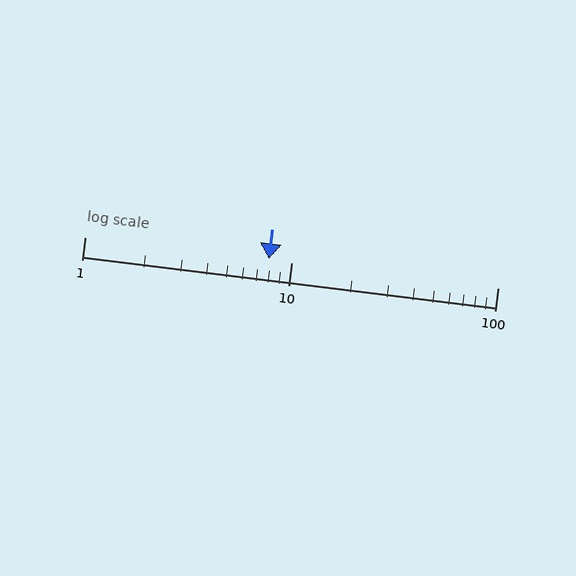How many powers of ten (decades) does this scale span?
The scale spans 2 decades, from 1 to 100.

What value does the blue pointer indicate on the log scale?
The pointer indicates approximately 7.8.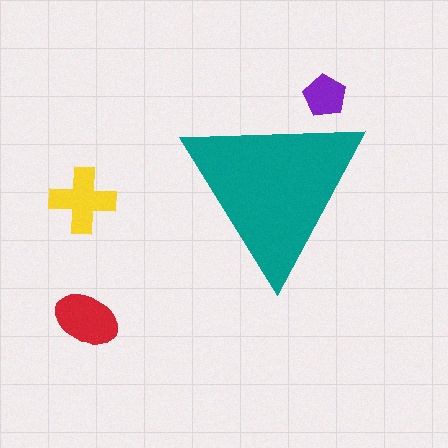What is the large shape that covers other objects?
A teal triangle.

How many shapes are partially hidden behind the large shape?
1 shape is partially hidden.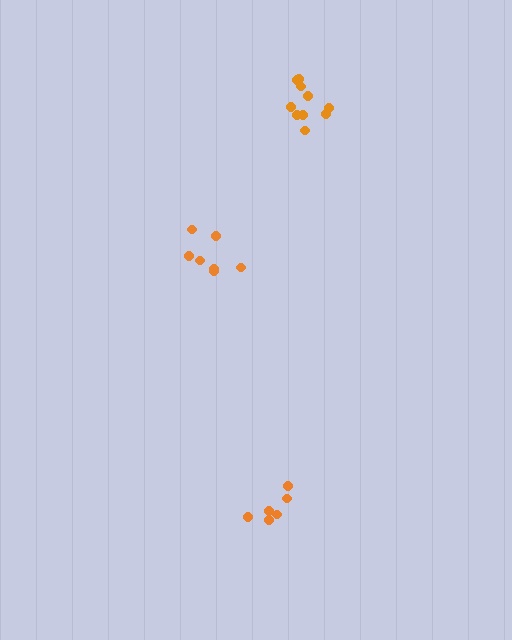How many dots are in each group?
Group 1: 7 dots, Group 2: 10 dots, Group 3: 6 dots (23 total).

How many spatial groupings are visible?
There are 3 spatial groupings.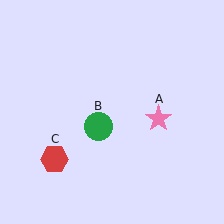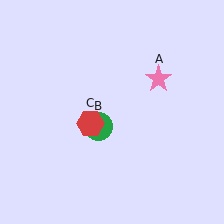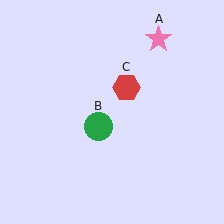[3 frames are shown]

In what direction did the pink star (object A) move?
The pink star (object A) moved up.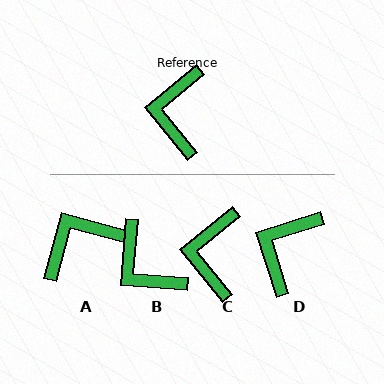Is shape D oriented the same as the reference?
No, it is off by about 22 degrees.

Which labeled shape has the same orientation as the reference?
C.